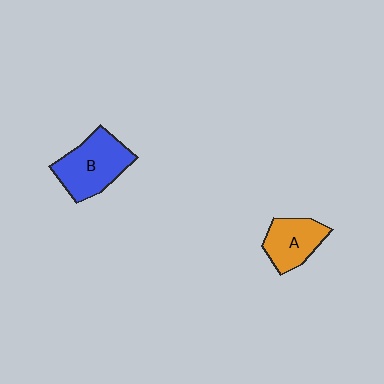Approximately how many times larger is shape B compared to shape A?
Approximately 1.4 times.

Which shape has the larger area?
Shape B (blue).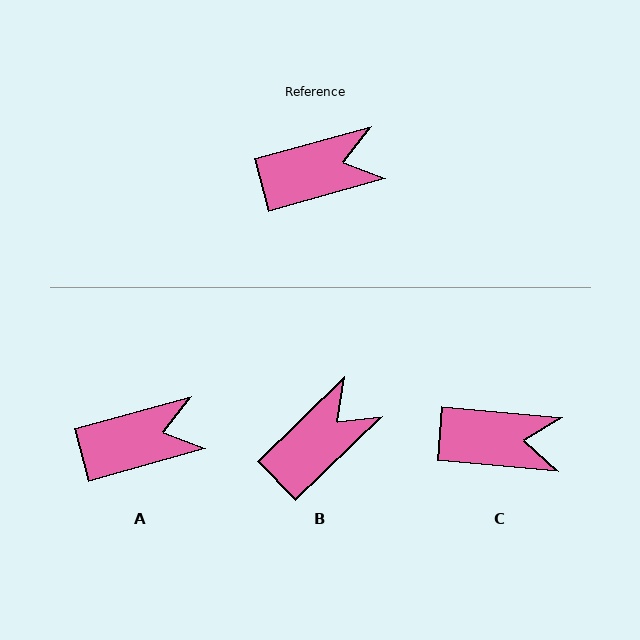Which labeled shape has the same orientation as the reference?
A.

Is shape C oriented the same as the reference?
No, it is off by about 21 degrees.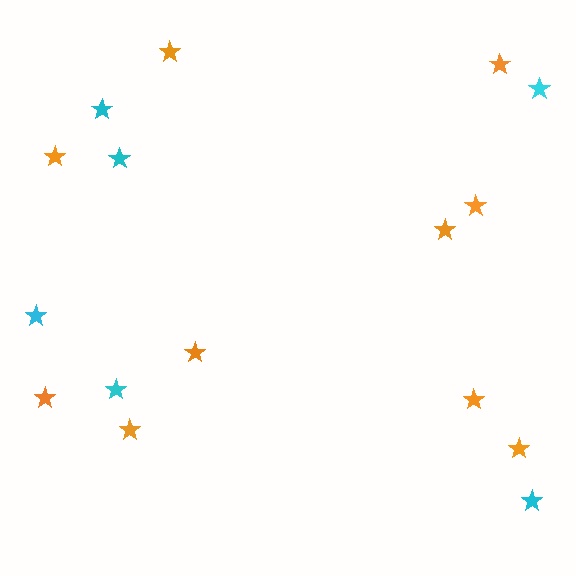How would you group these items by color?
There are 2 groups: one group of orange stars (10) and one group of cyan stars (6).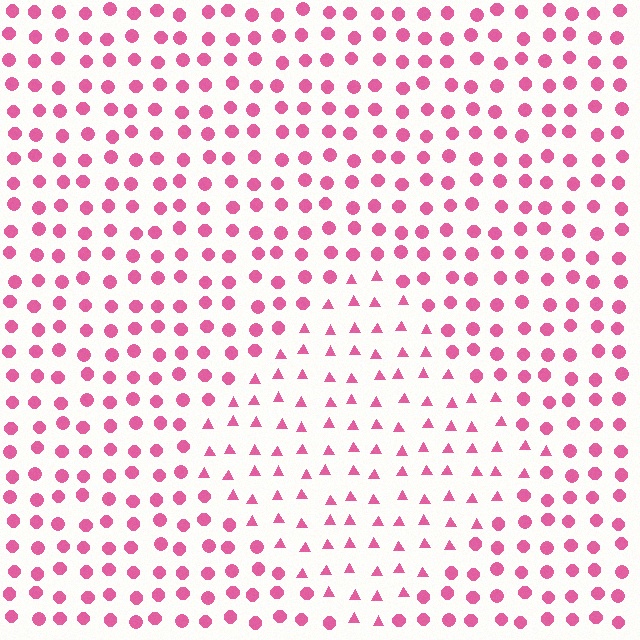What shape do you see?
I see a diamond.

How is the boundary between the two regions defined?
The boundary is defined by a change in element shape: triangles inside vs. circles outside. All elements share the same color and spacing.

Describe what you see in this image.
The image is filled with small pink elements arranged in a uniform grid. A diamond-shaped region contains triangles, while the surrounding area contains circles. The boundary is defined purely by the change in element shape.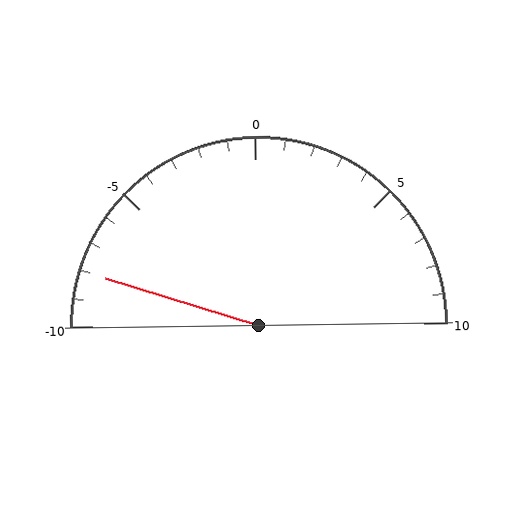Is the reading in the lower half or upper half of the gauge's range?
The reading is in the lower half of the range (-10 to 10).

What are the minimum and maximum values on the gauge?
The gauge ranges from -10 to 10.